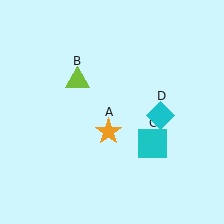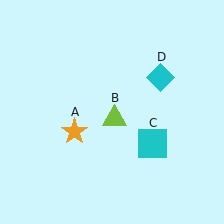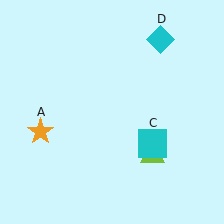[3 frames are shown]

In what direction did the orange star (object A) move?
The orange star (object A) moved left.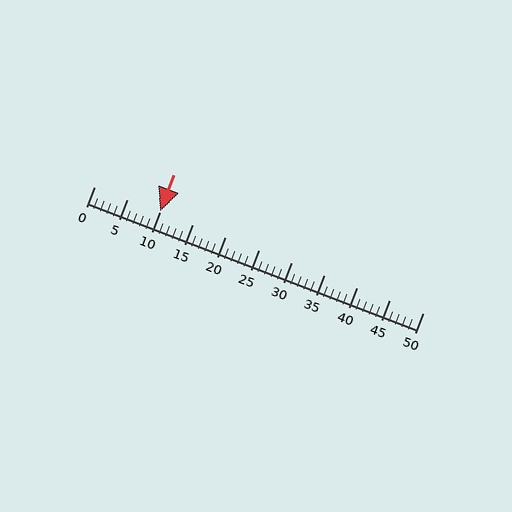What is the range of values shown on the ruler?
The ruler shows values from 0 to 50.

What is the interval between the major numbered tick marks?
The major tick marks are spaced 5 units apart.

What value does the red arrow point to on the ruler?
The red arrow points to approximately 10.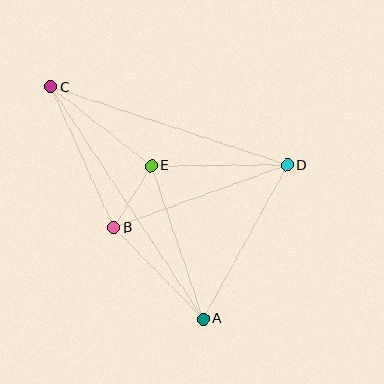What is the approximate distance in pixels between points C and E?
The distance between C and E is approximately 128 pixels.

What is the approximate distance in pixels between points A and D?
The distance between A and D is approximately 175 pixels.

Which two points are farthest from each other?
Points A and C are farthest from each other.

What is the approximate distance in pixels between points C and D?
The distance between C and D is approximately 249 pixels.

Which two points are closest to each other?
Points B and E are closest to each other.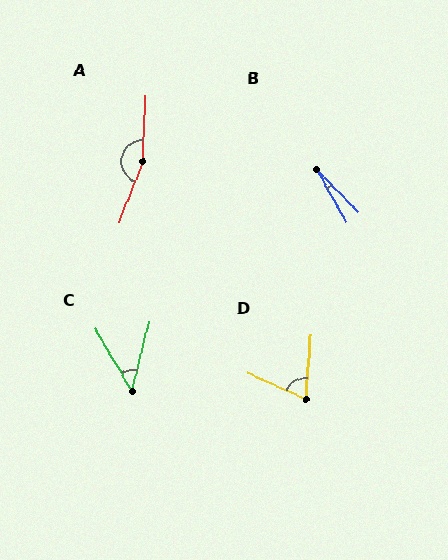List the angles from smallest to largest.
B (15°), C (45°), D (70°), A (162°).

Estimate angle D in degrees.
Approximately 70 degrees.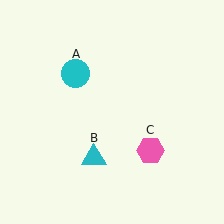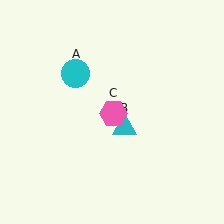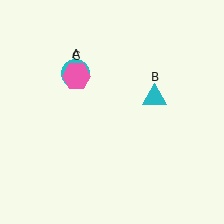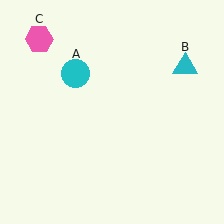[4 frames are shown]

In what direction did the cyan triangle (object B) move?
The cyan triangle (object B) moved up and to the right.